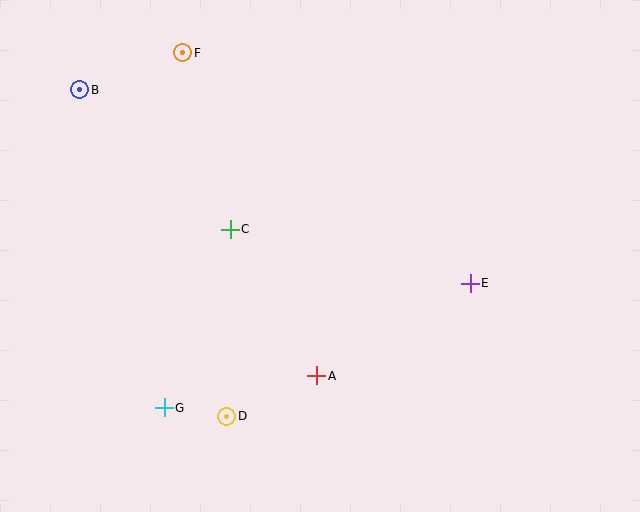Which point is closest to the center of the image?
Point C at (230, 229) is closest to the center.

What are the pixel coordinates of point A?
Point A is at (317, 376).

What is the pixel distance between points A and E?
The distance between A and E is 179 pixels.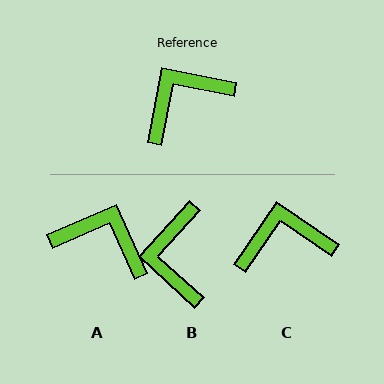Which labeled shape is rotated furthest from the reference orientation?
B, about 59 degrees away.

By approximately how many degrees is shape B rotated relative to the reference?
Approximately 59 degrees counter-clockwise.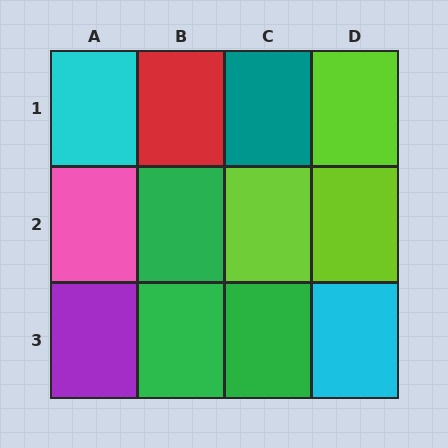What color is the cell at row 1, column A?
Cyan.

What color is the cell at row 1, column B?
Red.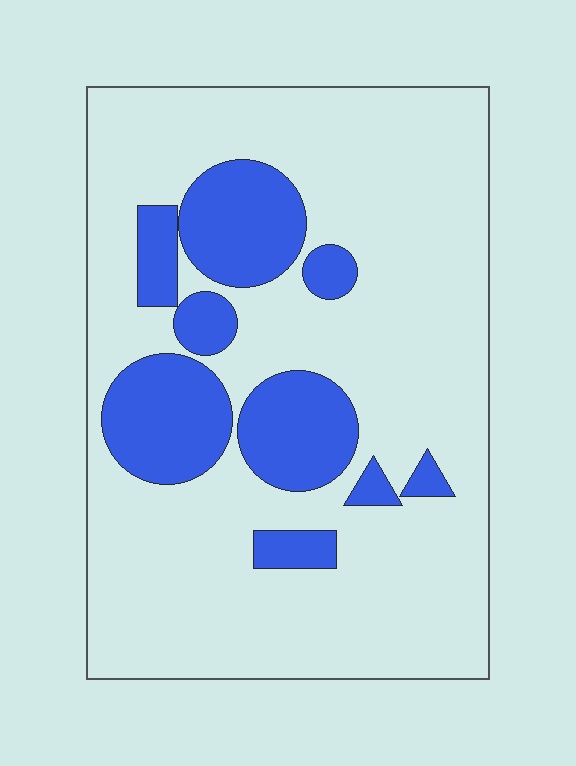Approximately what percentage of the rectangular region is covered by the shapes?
Approximately 25%.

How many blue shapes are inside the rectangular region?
9.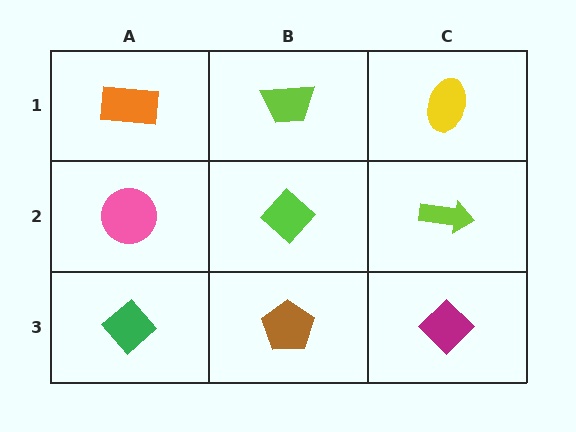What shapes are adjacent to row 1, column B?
A lime diamond (row 2, column B), an orange rectangle (row 1, column A), a yellow ellipse (row 1, column C).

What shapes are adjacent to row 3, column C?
A lime arrow (row 2, column C), a brown pentagon (row 3, column B).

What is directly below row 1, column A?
A pink circle.